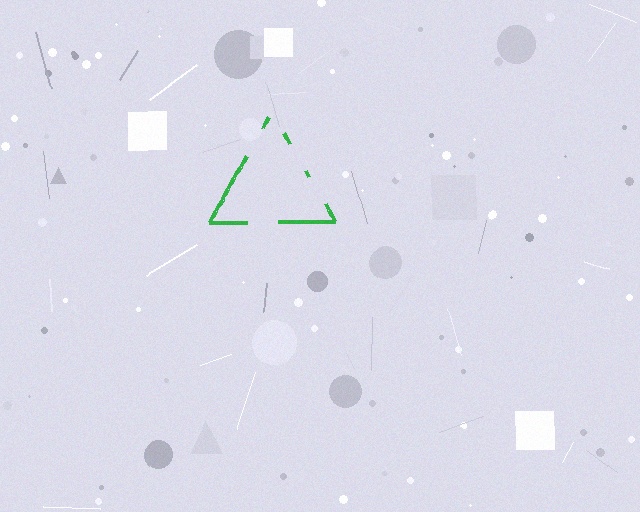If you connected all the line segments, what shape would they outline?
They would outline a triangle.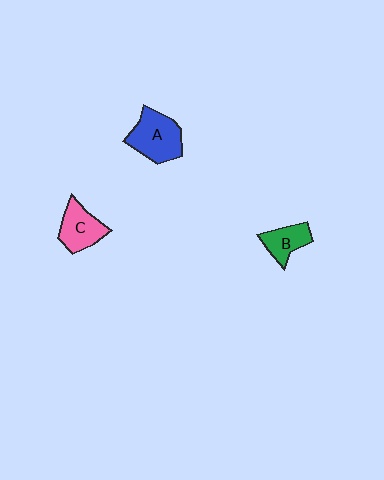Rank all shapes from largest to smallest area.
From largest to smallest: A (blue), C (pink), B (green).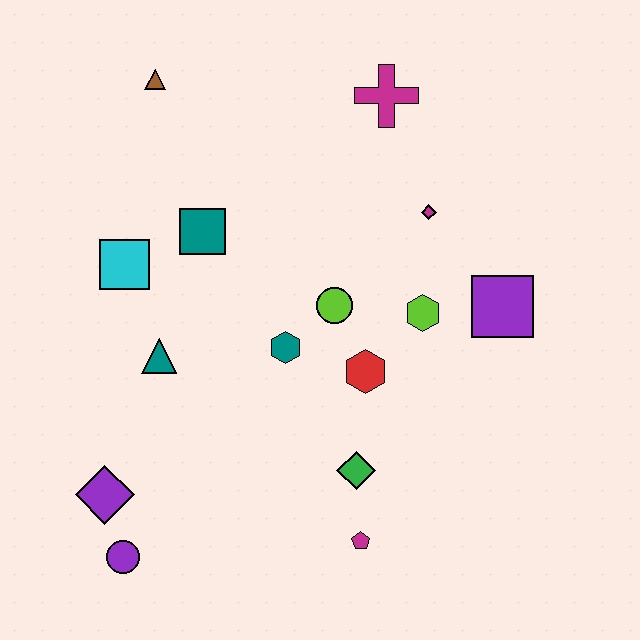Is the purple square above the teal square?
No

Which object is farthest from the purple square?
The purple circle is farthest from the purple square.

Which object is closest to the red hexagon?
The lime circle is closest to the red hexagon.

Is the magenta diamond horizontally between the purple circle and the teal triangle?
No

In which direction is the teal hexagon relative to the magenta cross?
The teal hexagon is below the magenta cross.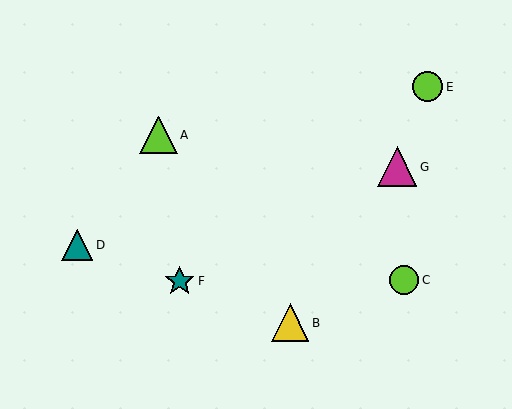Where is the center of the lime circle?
The center of the lime circle is at (404, 280).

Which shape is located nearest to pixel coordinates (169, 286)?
The teal star (labeled F) at (180, 281) is nearest to that location.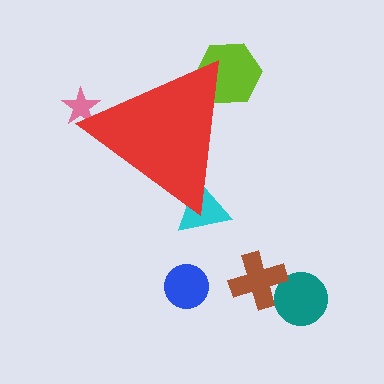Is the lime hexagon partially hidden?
Yes, the lime hexagon is partially hidden behind the red triangle.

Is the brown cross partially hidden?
No, the brown cross is fully visible.